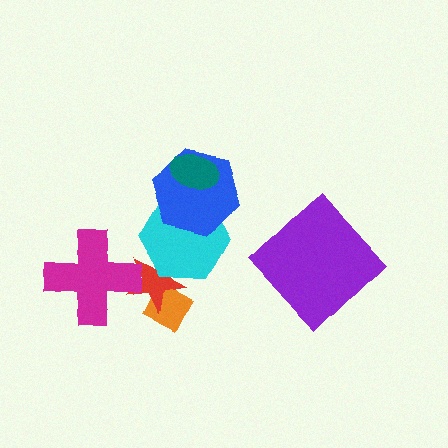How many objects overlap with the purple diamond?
0 objects overlap with the purple diamond.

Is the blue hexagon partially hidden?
Yes, it is partially covered by another shape.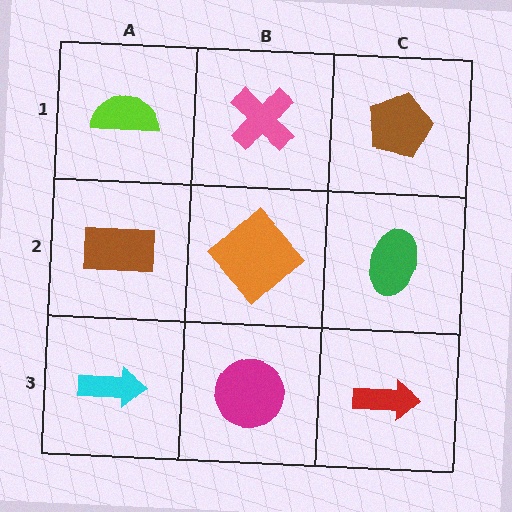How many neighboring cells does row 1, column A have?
2.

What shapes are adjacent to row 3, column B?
An orange diamond (row 2, column B), a cyan arrow (row 3, column A), a red arrow (row 3, column C).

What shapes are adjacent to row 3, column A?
A brown rectangle (row 2, column A), a magenta circle (row 3, column B).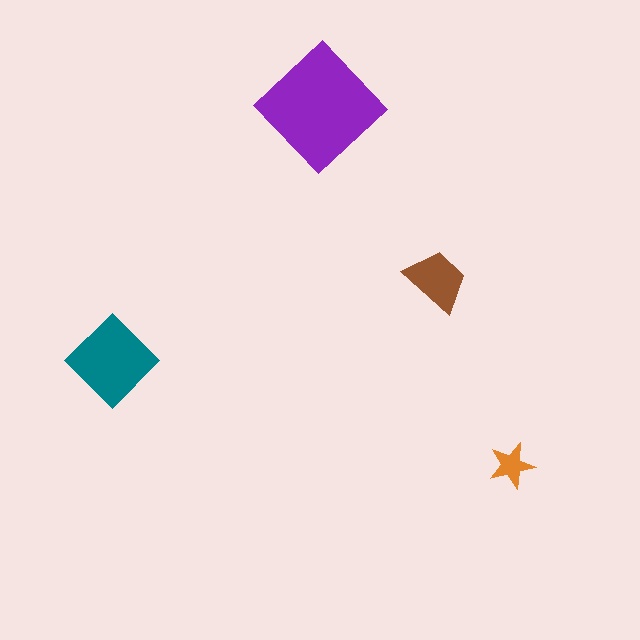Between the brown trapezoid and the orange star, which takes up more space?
The brown trapezoid.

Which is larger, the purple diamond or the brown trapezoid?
The purple diamond.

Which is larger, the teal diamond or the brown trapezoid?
The teal diamond.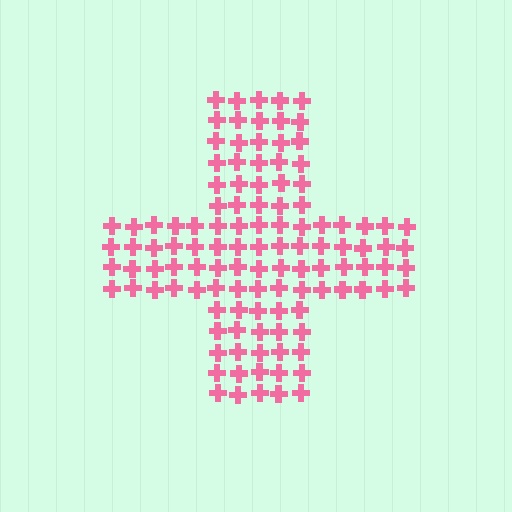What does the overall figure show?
The overall figure shows a cross.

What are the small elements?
The small elements are crosses.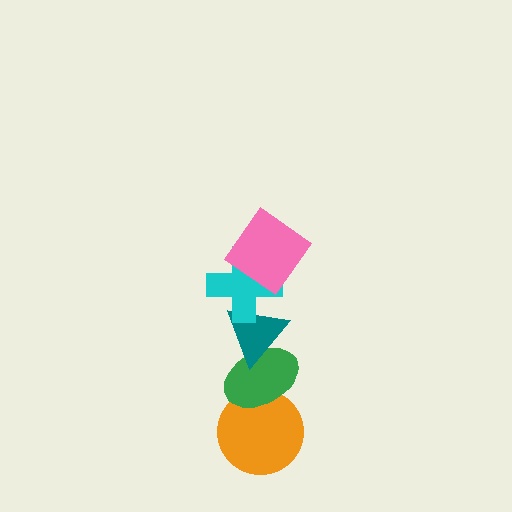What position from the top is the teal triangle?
The teal triangle is 3rd from the top.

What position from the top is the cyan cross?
The cyan cross is 2nd from the top.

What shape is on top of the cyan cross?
The pink diamond is on top of the cyan cross.